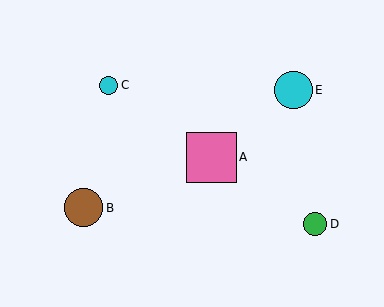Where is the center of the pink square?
The center of the pink square is at (211, 157).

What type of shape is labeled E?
Shape E is a cyan circle.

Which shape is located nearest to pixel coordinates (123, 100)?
The cyan circle (labeled C) at (109, 85) is nearest to that location.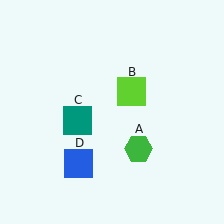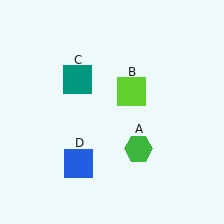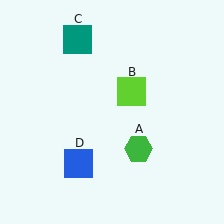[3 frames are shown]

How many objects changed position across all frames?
1 object changed position: teal square (object C).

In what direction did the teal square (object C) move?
The teal square (object C) moved up.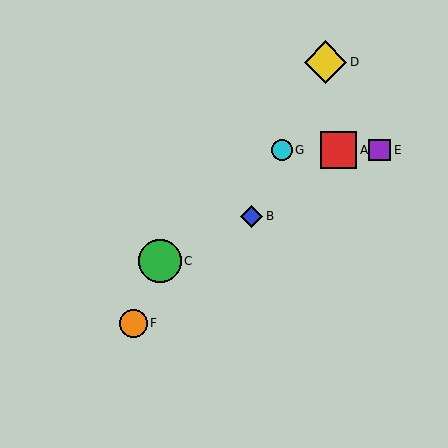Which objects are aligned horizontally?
Objects A, E, G are aligned horizontally.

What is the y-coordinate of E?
Object E is at y≈150.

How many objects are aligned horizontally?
3 objects (A, E, G) are aligned horizontally.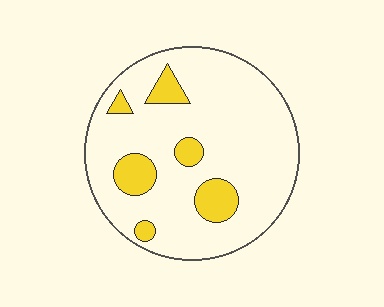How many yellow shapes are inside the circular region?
6.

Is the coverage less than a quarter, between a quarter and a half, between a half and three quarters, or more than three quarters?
Less than a quarter.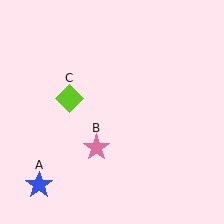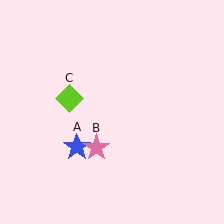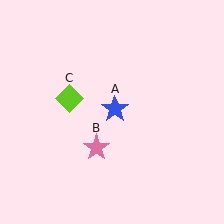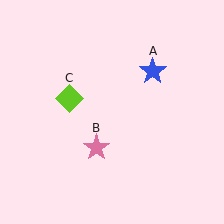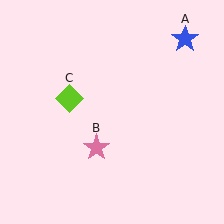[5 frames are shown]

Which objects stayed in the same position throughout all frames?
Pink star (object B) and lime diamond (object C) remained stationary.